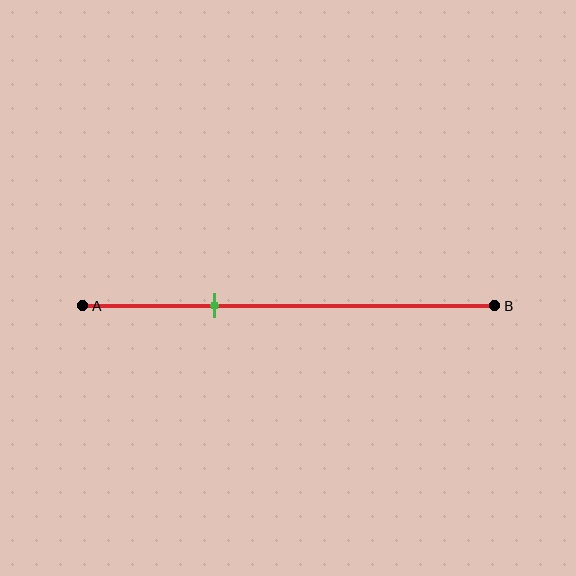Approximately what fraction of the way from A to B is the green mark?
The green mark is approximately 30% of the way from A to B.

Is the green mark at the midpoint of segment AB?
No, the mark is at about 30% from A, not at the 50% midpoint.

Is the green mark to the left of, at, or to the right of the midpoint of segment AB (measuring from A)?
The green mark is to the left of the midpoint of segment AB.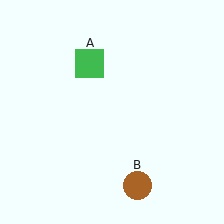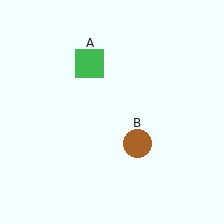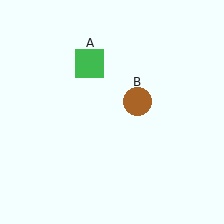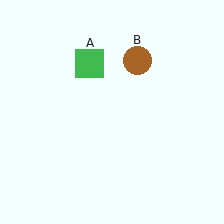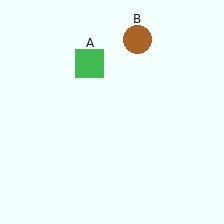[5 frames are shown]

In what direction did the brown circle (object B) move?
The brown circle (object B) moved up.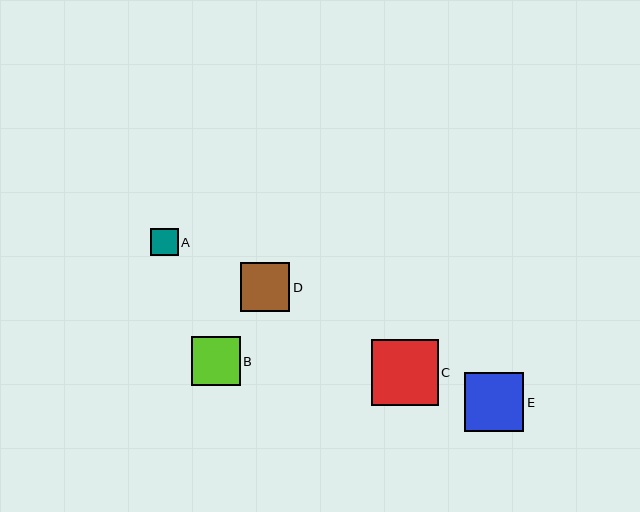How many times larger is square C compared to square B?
Square C is approximately 1.4 times the size of square B.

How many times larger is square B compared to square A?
Square B is approximately 1.8 times the size of square A.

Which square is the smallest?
Square A is the smallest with a size of approximately 27 pixels.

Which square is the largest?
Square C is the largest with a size of approximately 67 pixels.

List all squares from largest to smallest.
From largest to smallest: C, E, B, D, A.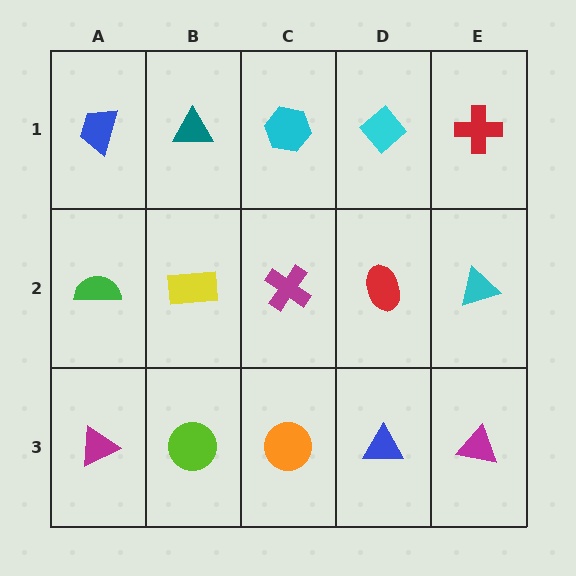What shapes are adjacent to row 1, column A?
A green semicircle (row 2, column A), a teal triangle (row 1, column B).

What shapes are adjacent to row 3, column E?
A cyan triangle (row 2, column E), a blue triangle (row 3, column D).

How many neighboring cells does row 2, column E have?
3.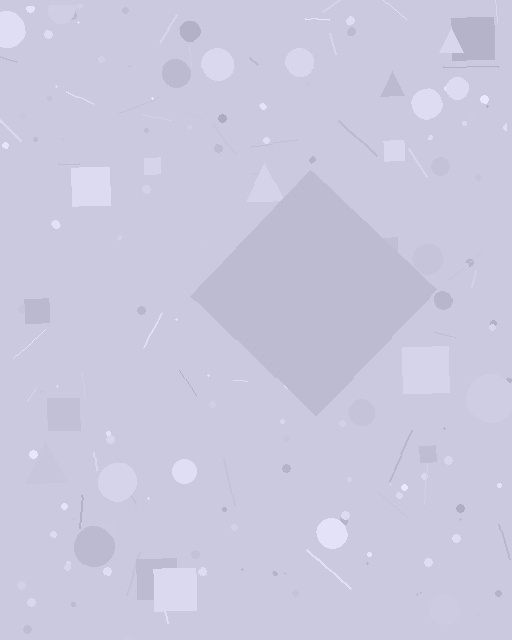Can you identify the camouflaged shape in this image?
The camouflaged shape is a diamond.